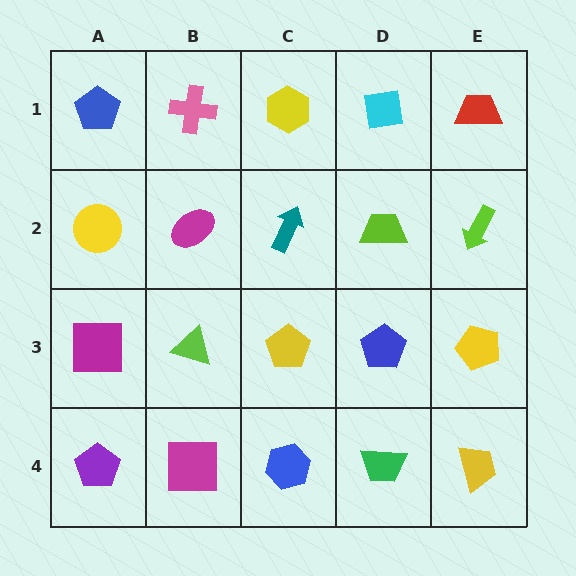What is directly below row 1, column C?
A teal arrow.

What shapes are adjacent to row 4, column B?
A lime triangle (row 3, column B), a purple pentagon (row 4, column A), a blue hexagon (row 4, column C).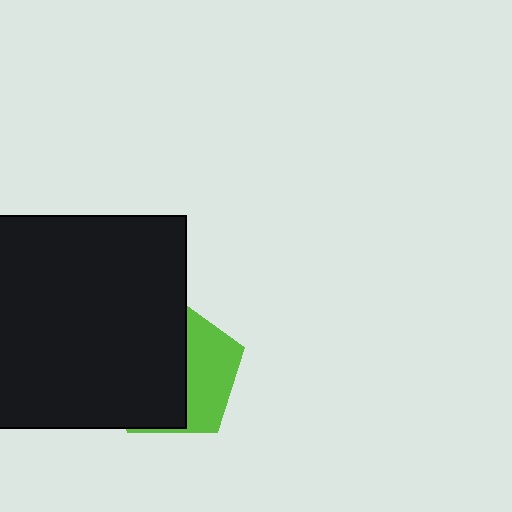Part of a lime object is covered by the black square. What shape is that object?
It is a pentagon.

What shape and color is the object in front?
The object in front is a black square.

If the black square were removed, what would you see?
You would see the complete lime pentagon.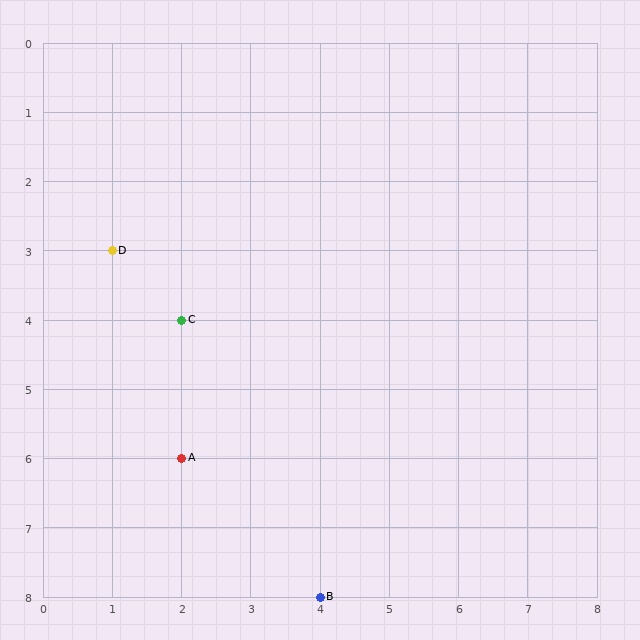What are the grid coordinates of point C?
Point C is at grid coordinates (2, 4).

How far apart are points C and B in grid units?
Points C and B are 2 columns and 4 rows apart (about 4.5 grid units diagonally).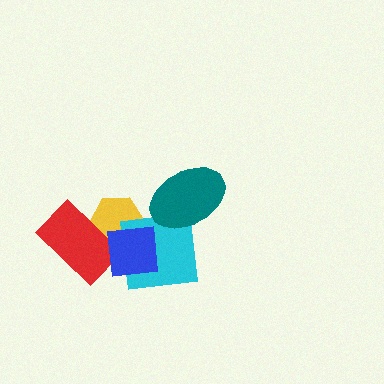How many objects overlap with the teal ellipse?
1 object overlaps with the teal ellipse.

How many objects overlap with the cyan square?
3 objects overlap with the cyan square.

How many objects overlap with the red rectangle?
2 objects overlap with the red rectangle.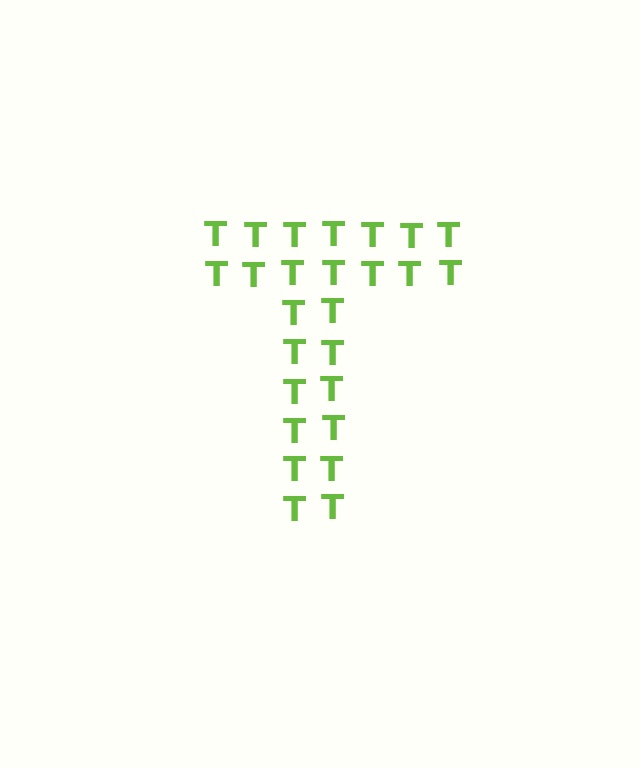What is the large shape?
The large shape is the letter T.